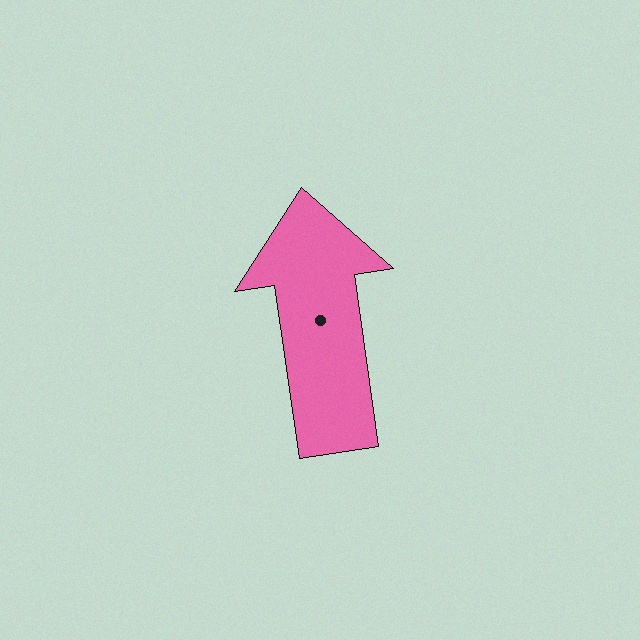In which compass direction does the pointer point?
North.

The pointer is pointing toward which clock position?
Roughly 12 o'clock.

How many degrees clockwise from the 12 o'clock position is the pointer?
Approximately 352 degrees.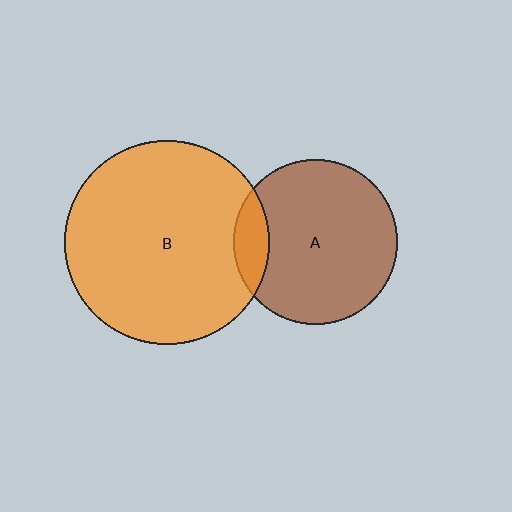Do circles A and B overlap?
Yes.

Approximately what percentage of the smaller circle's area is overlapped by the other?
Approximately 15%.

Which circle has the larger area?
Circle B (orange).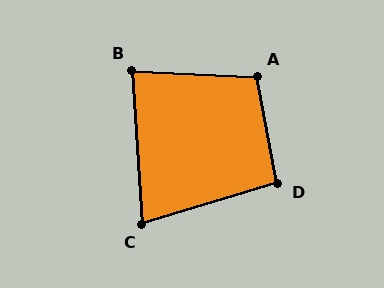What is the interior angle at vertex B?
Approximately 84 degrees (acute).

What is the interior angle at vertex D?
Approximately 96 degrees (obtuse).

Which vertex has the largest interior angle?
A, at approximately 103 degrees.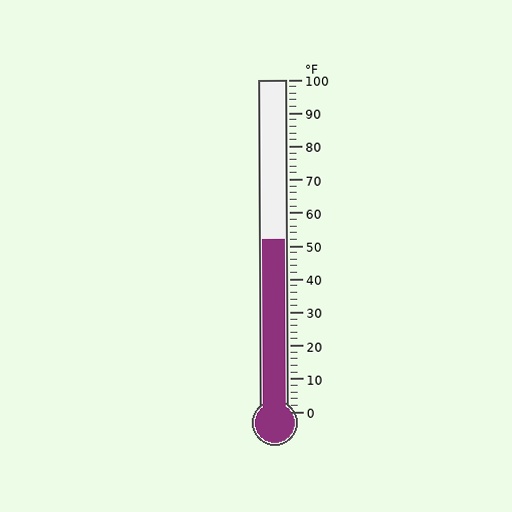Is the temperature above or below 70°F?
The temperature is below 70°F.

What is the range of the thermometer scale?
The thermometer scale ranges from 0°F to 100°F.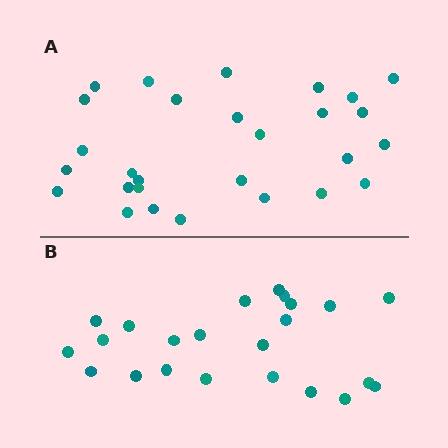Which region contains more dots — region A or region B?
Region A (the top region) has more dots.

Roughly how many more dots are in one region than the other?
Region A has about 5 more dots than region B.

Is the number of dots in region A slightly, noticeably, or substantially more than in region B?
Region A has only slightly more — the two regions are fairly close. The ratio is roughly 1.2 to 1.